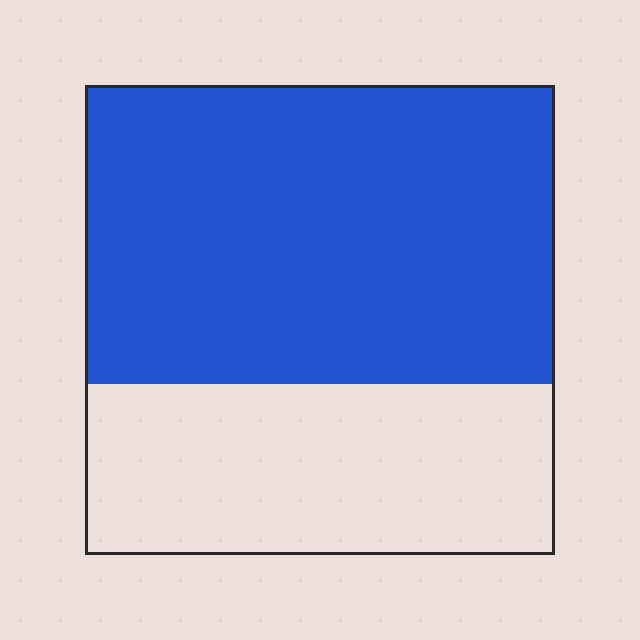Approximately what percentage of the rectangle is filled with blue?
Approximately 65%.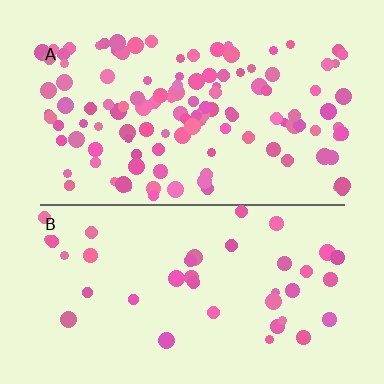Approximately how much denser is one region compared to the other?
Approximately 3.0× — region A over region B.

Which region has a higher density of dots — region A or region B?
A (the top).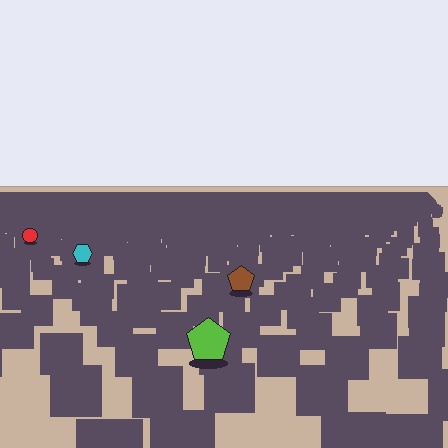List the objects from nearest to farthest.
From nearest to farthest: the lime pentagon, the brown pentagon, the cyan hexagon, the red circle.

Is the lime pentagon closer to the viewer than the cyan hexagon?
Yes. The lime pentagon is closer — you can tell from the texture gradient: the ground texture is coarser near it.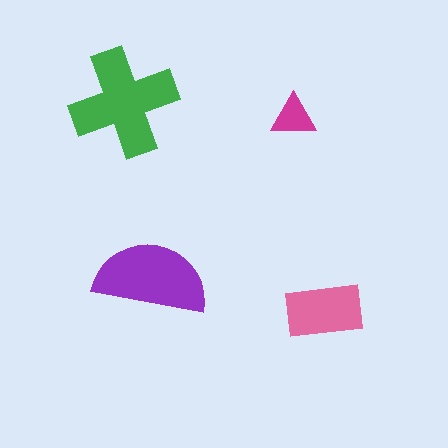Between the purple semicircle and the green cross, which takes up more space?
The green cross.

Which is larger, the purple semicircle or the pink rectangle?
The purple semicircle.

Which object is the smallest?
The magenta triangle.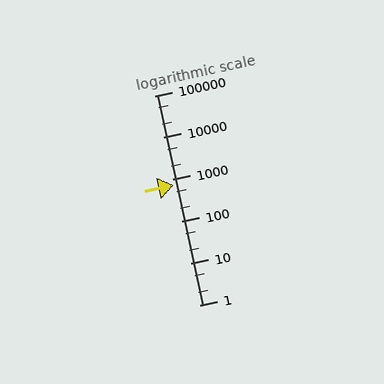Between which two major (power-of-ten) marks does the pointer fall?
The pointer is between 100 and 1000.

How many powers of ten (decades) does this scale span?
The scale spans 5 decades, from 1 to 100000.